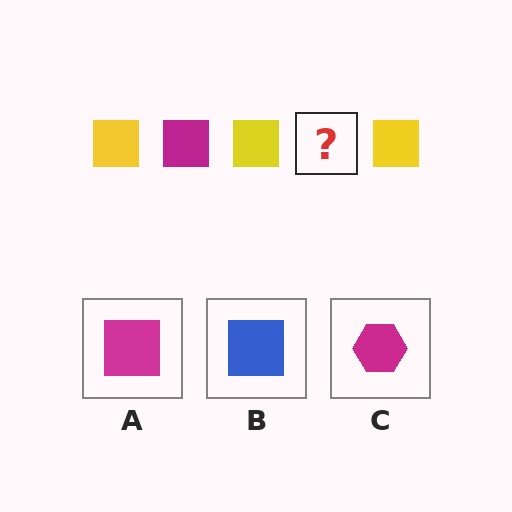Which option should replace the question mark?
Option A.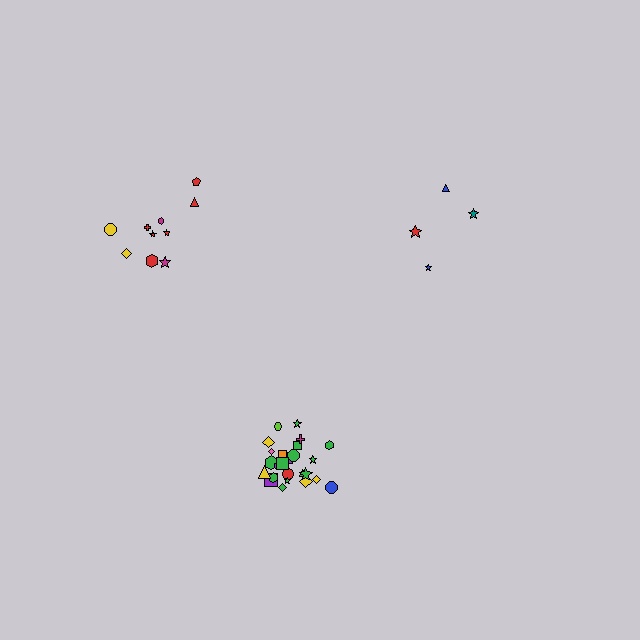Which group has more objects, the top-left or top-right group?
The top-left group.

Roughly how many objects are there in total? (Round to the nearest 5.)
Roughly 40 objects in total.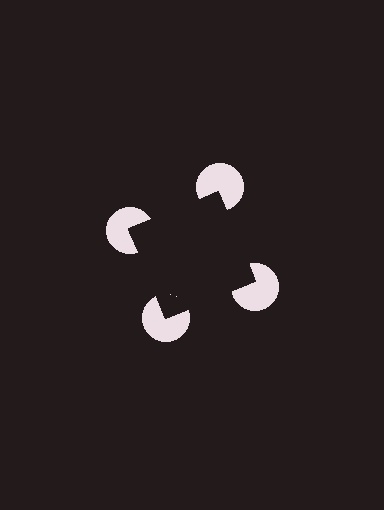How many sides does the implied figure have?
4 sides.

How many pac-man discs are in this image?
There are 4 — one at each vertex of the illusory square.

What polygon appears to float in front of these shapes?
An illusory square — its edges are inferred from the aligned wedge cuts in the pac-man discs, not physically drawn.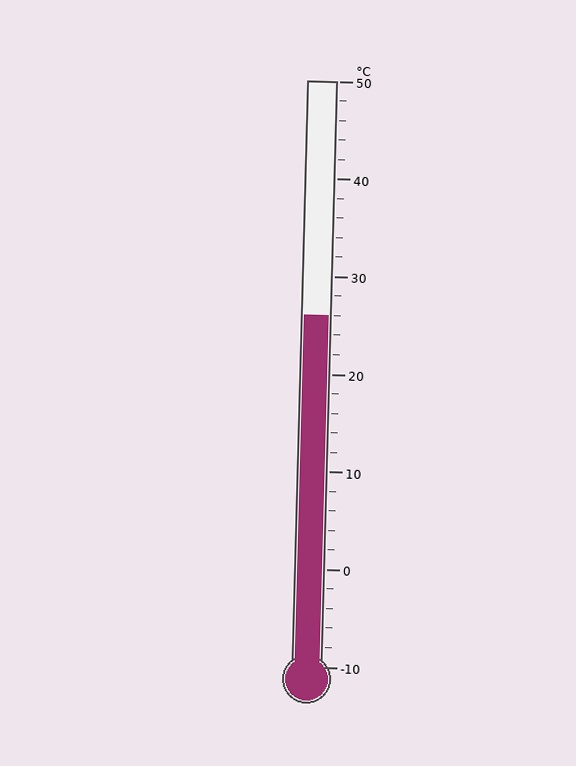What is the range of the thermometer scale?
The thermometer scale ranges from -10°C to 50°C.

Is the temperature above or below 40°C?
The temperature is below 40°C.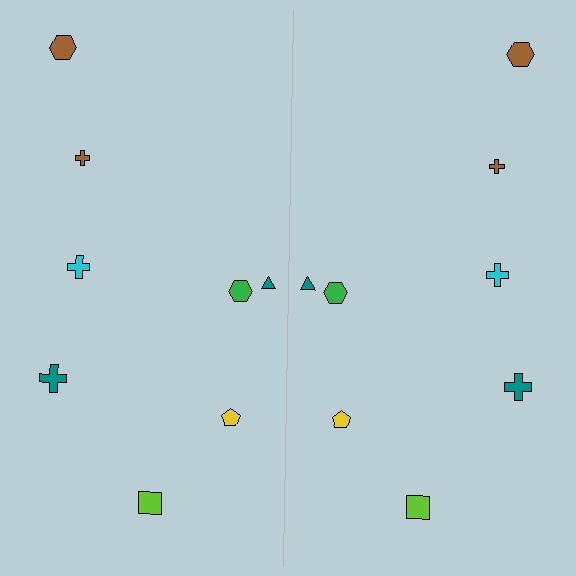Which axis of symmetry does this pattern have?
The pattern has a vertical axis of symmetry running through the center of the image.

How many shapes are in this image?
There are 16 shapes in this image.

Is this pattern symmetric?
Yes, this pattern has bilateral (reflection) symmetry.